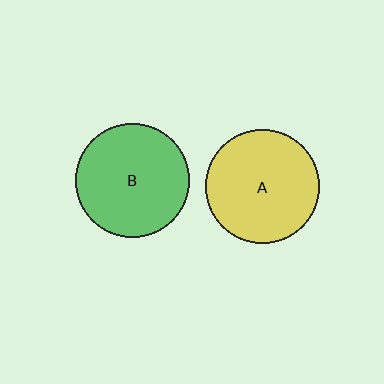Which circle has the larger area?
Circle A (yellow).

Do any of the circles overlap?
No, none of the circles overlap.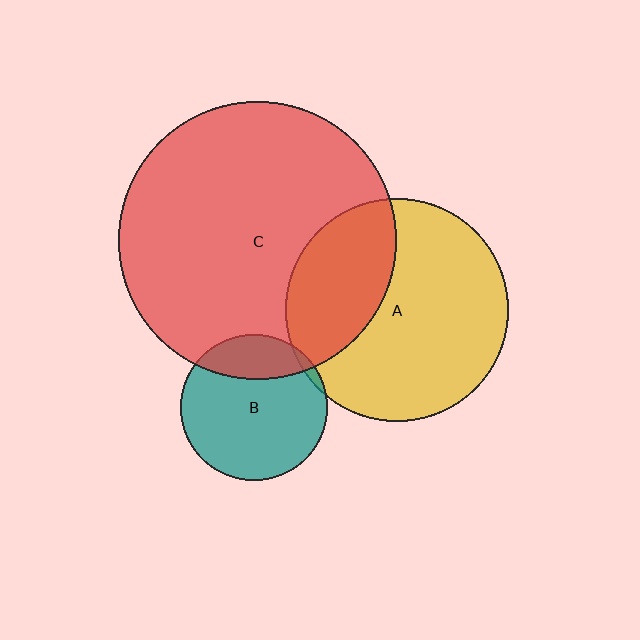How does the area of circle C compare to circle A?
Approximately 1.6 times.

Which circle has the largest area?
Circle C (red).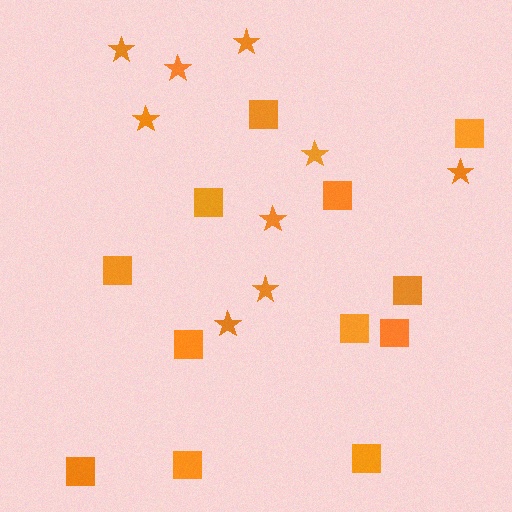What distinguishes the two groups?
There are 2 groups: one group of squares (12) and one group of stars (9).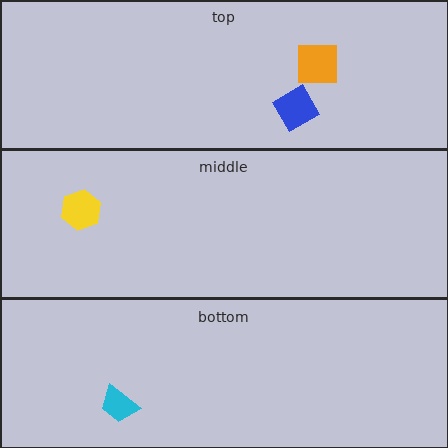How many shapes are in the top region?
2.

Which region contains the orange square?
The top region.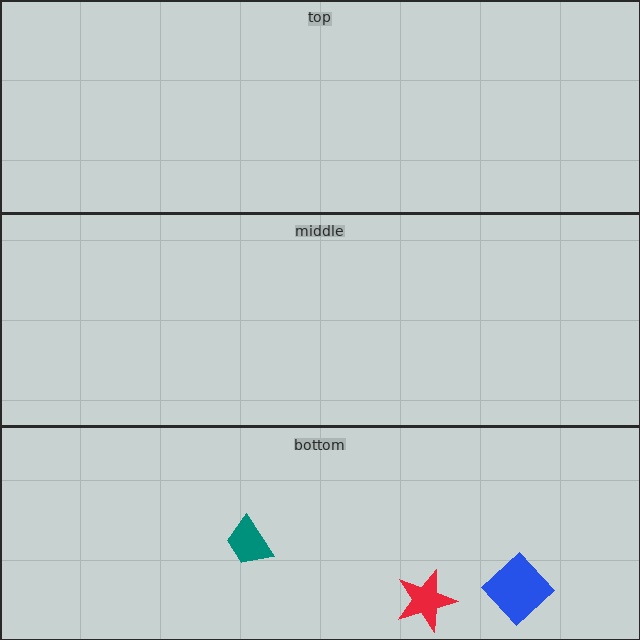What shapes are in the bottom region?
The teal trapezoid, the red star, the blue diamond.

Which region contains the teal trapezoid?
The bottom region.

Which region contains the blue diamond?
The bottom region.